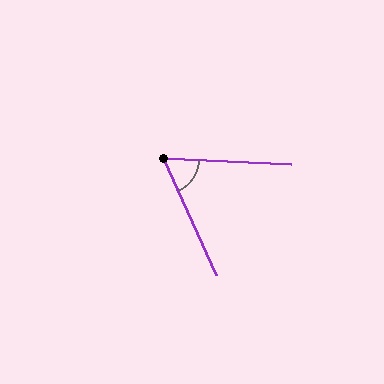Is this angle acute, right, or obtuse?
It is acute.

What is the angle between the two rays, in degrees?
Approximately 63 degrees.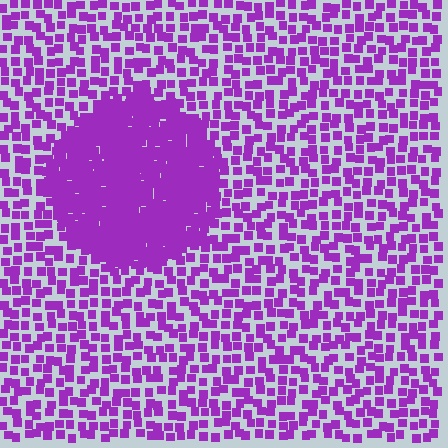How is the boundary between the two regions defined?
The boundary is defined by a change in element density (approximately 2.7x ratio). All elements are the same color, size, and shape.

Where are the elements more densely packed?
The elements are more densely packed inside the circle boundary.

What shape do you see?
I see a circle.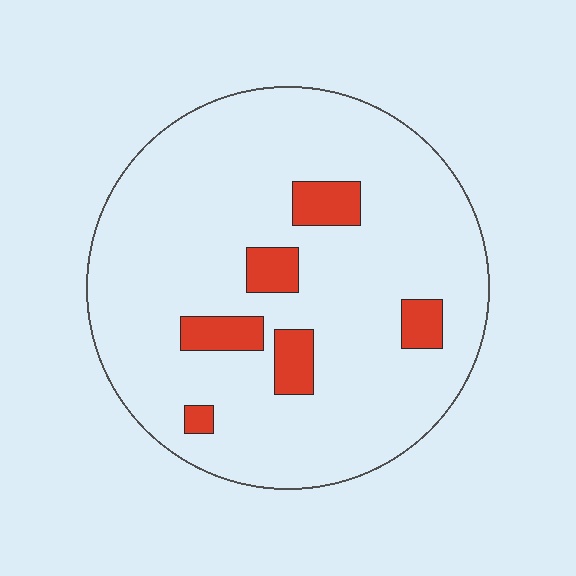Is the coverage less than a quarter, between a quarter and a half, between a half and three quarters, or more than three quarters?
Less than a quarter.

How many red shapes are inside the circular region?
6.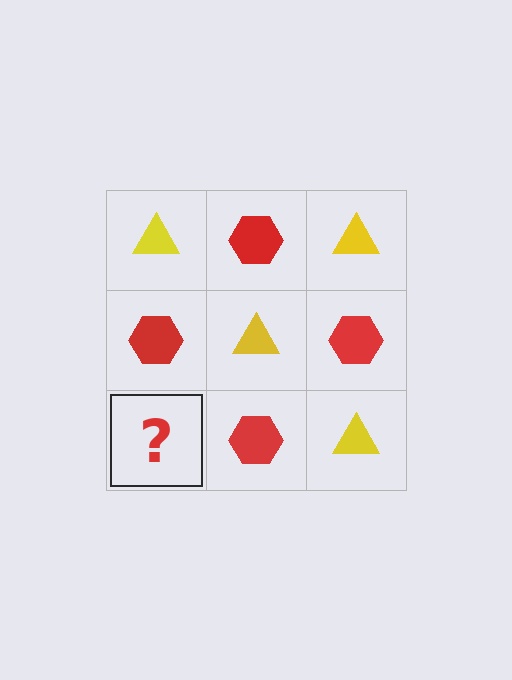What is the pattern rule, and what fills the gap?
The rule is that it alternates yellow triangle and red hexagon in a checkerboard pattern. The gap should be filled with a yellow triangle.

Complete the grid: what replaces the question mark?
The question mark should be replaced with a yellow triangle.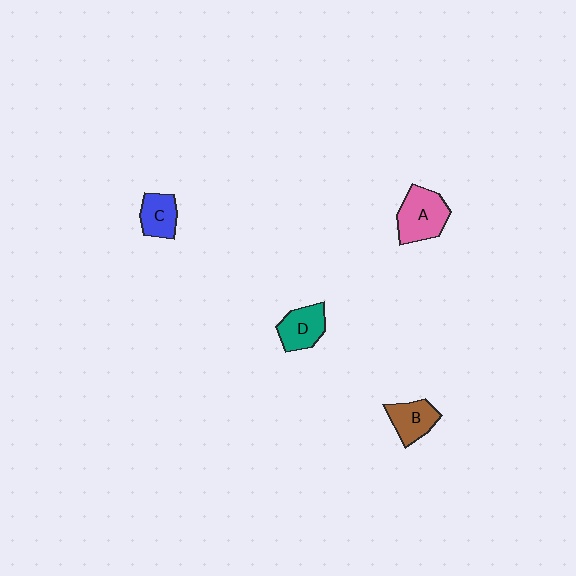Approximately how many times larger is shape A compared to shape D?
Approximately 1.3 times.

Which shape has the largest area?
Shape A (pink).